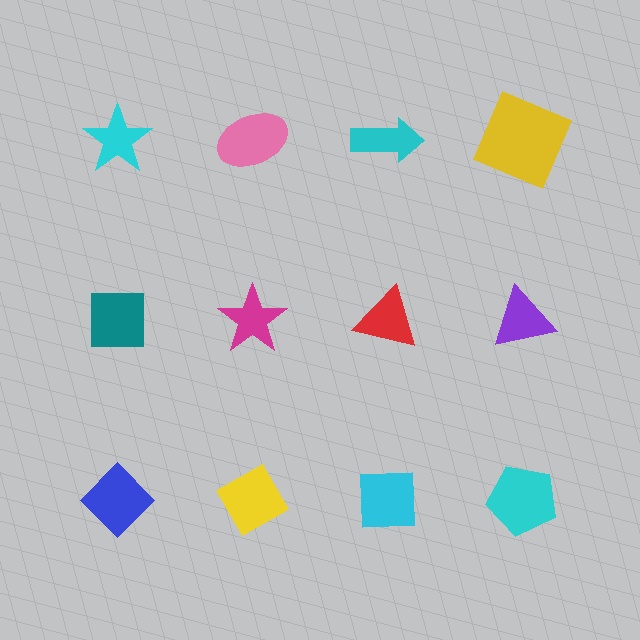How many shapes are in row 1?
4 shapes.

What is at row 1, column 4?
A yellow square.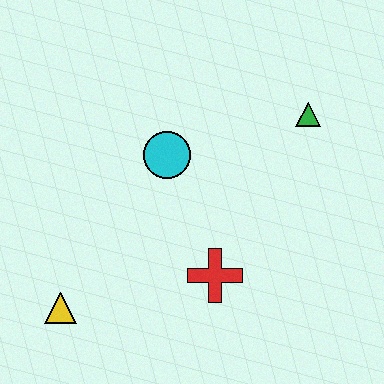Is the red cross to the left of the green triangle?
Yes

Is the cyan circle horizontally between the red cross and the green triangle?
No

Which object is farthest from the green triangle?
The yellow triangle is farthest from the green triangle.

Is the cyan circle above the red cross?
Yes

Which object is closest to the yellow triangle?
The red cross is closest to the yellow triangle.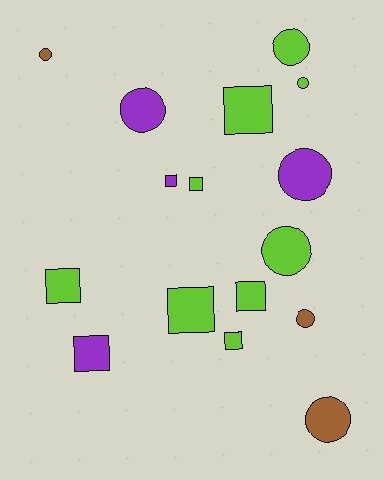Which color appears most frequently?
Lime, with 9 objects.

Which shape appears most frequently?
Square, with 8 objects.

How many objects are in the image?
There are 16 objects.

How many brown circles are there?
There are 3 brown circles.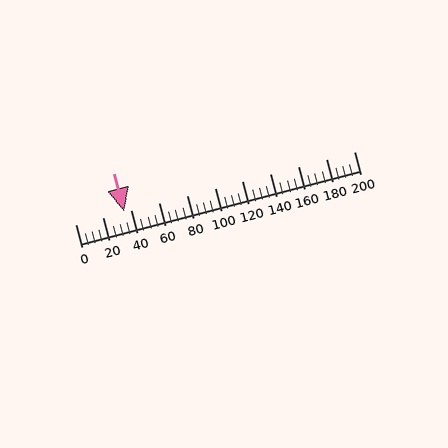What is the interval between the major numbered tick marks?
The major tick marks are spaced 20 units apart.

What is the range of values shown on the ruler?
The ruler shows values from 0 to 200.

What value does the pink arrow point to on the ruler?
The pink arrow points to approximately 35.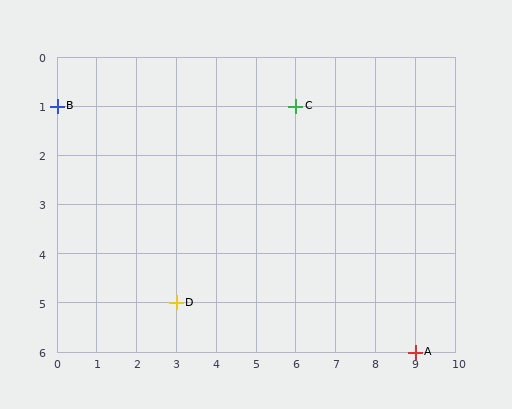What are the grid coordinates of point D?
Point D is at grid coordinates (3, 5).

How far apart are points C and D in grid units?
Points C and D are 3 columns and 4 rows apart (about 5.0 grid units diagonally).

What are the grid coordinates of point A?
Point A is at grid coordinates (9, 6).